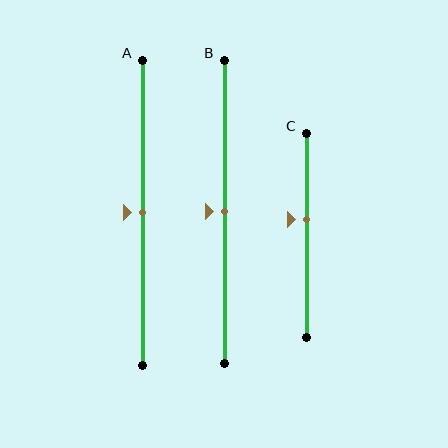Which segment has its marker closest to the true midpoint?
Segment A has its marker closest to the true midpoint.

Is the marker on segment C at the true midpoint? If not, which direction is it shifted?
No, the marker on segment C is shifted upward by about 7% of the segment length.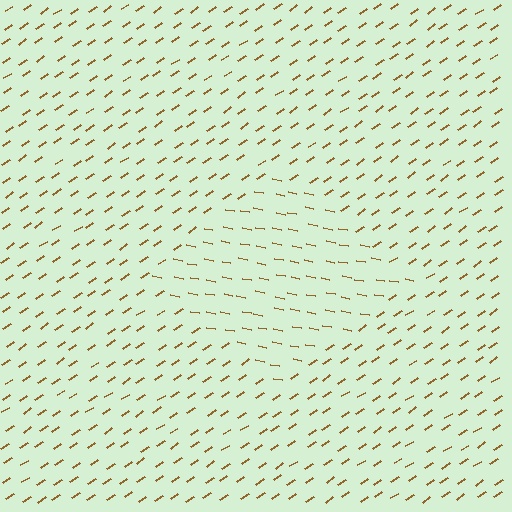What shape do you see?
I see a diamond.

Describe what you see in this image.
The image is filled with small brown line segments. A diamond region in the image has lines oriented differently from the surrounding lines, creating a visible texture boundary.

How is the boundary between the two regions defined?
The boundary is defined purely by a change in line orientation (approximately 45 degrees difference). All lines are the same color and thickness.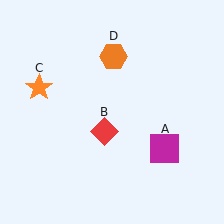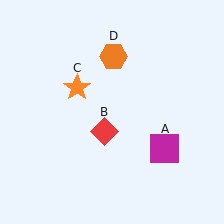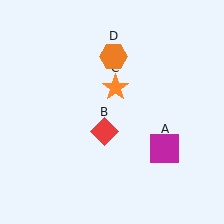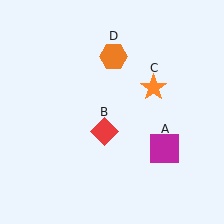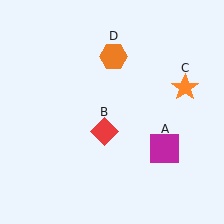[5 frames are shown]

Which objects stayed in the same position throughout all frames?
Magenta square (object A) and red diamond (object B) and orange hexagon (object D) remained stationary.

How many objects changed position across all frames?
1 object changed position: orange star (object C).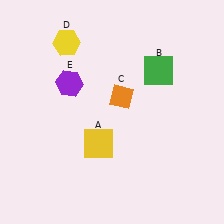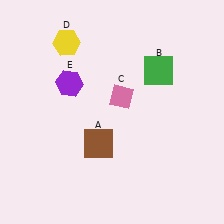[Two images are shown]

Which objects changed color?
A changed from yellow to brown. C changed from orange to pink.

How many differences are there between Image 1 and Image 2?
There are 2 differences between the two images.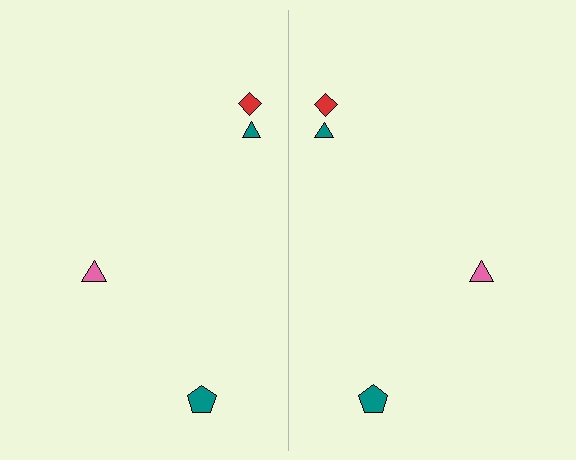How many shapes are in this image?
There are 8 shapes in this image.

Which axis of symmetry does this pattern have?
The pattern has a vertical axis of symmetry running through the center of the image.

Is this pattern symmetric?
Yes, this pattern has bilateral (reflection) symmetry.